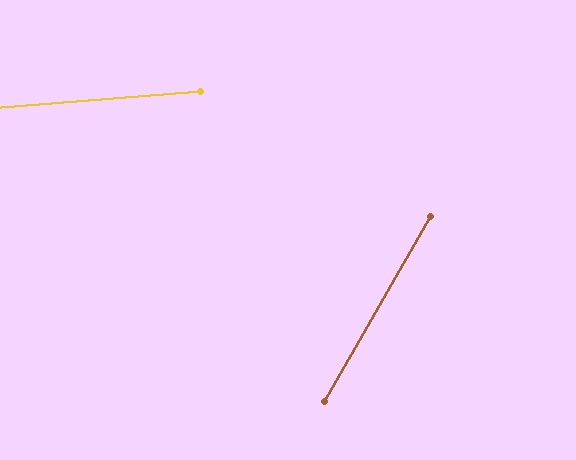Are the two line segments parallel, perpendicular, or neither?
Neither parallel nor perpendicular — they differ by about 56°.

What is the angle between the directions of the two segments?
Approximately 56 degrees.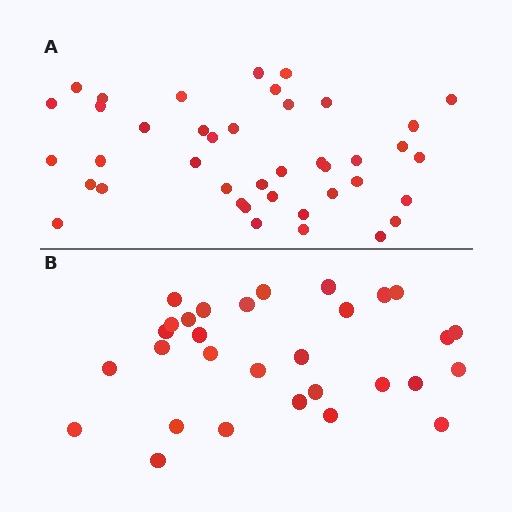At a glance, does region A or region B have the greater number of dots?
Region A (the top region) has more dots.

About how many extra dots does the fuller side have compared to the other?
Region A has roughly 12 or so more dots than region B.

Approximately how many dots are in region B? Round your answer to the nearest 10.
About 30 dots.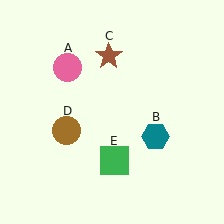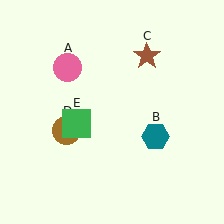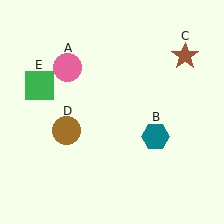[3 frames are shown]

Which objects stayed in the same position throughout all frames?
Pink circle (object A) and teal hexagon (object B) and brown circle (object D) remained stationary.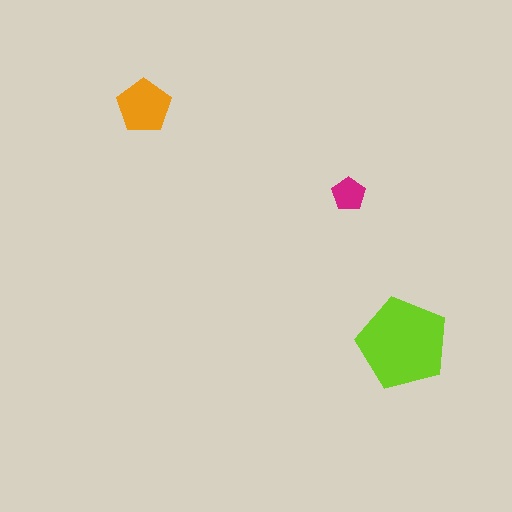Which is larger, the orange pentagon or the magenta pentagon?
The orange one.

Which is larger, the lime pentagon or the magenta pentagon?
The lime one.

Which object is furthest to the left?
The orange pentagon is leftmost.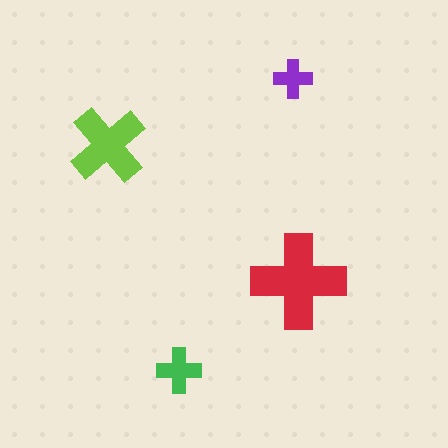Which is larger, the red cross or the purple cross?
The red one.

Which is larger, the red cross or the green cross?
The red one.